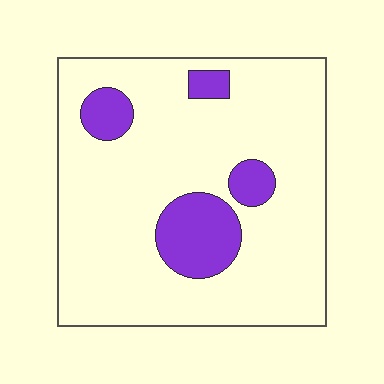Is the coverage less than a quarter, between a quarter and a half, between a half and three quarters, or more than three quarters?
Less than a quarter.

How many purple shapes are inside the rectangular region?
4.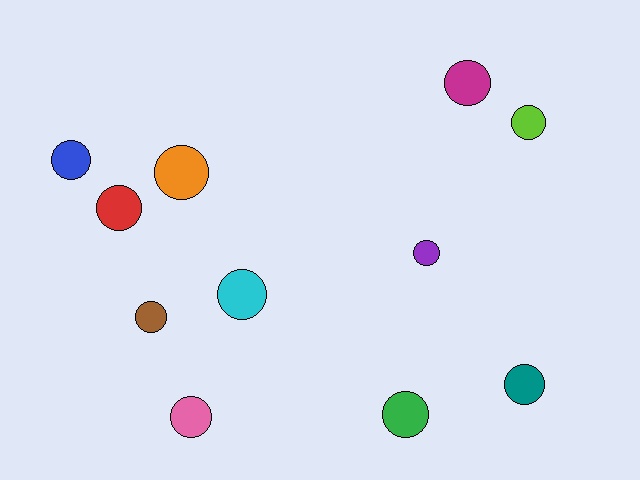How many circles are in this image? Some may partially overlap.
There are 11 circles.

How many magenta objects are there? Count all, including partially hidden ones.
There is 1 magenta object.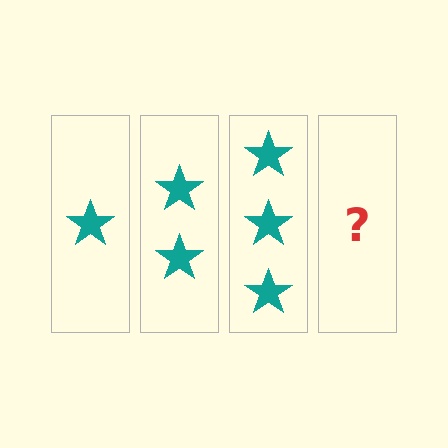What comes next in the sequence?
The next element should be 4 stars.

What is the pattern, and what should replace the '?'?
The pattern is that each step adds one more star. The '?' should be 4 stars.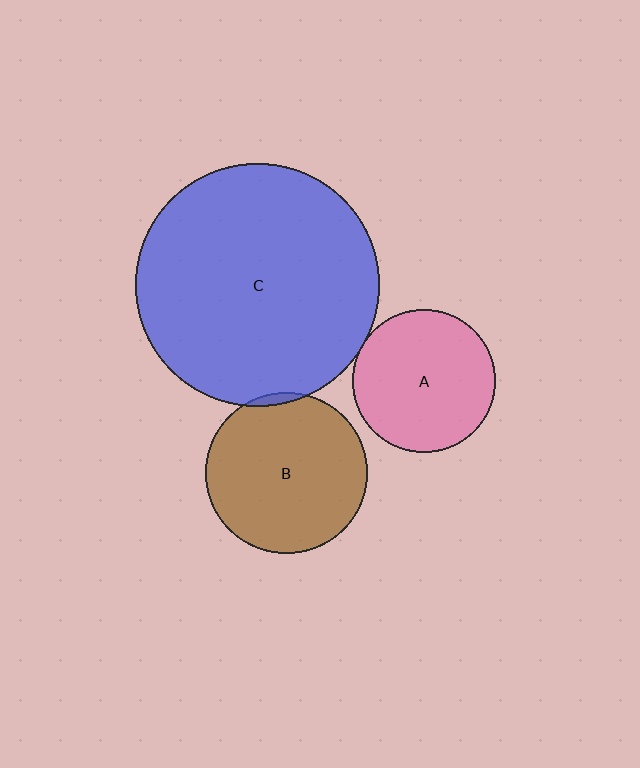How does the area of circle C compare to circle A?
Approximately 2.9 times.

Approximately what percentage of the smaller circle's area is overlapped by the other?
Approximately 5%.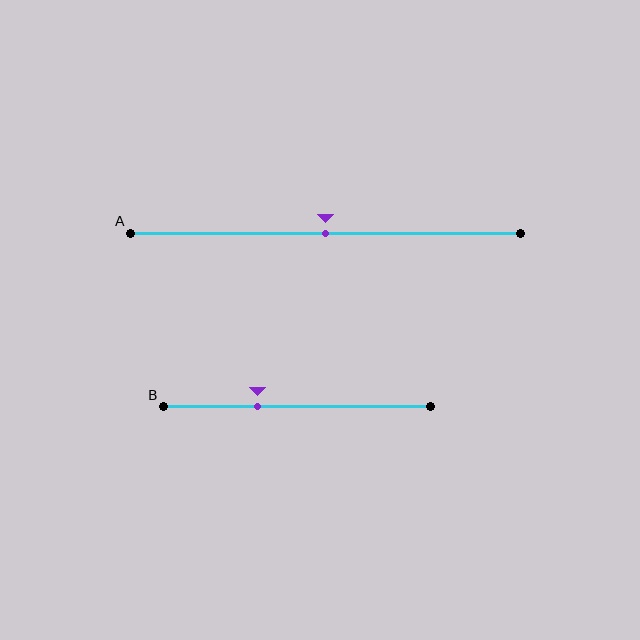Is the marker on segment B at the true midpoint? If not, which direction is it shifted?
No, the marker on segment B is shifted to the left by about 15% of the segment length.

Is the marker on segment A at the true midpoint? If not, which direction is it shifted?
Yes, the marker on segment A is at the true midpoint.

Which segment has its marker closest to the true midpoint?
Segment A has its marker closest to the true midpoint.